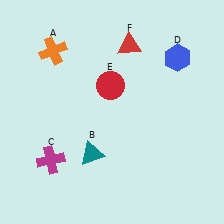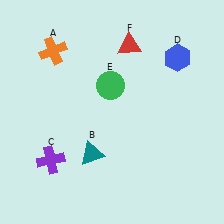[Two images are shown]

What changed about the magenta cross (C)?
In Image 1, C is magenta. In Image 2, it changed to purple.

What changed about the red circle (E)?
In Image 1, E is red. In Image 2, it changed to green.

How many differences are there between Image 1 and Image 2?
There are 2 differences between the two images.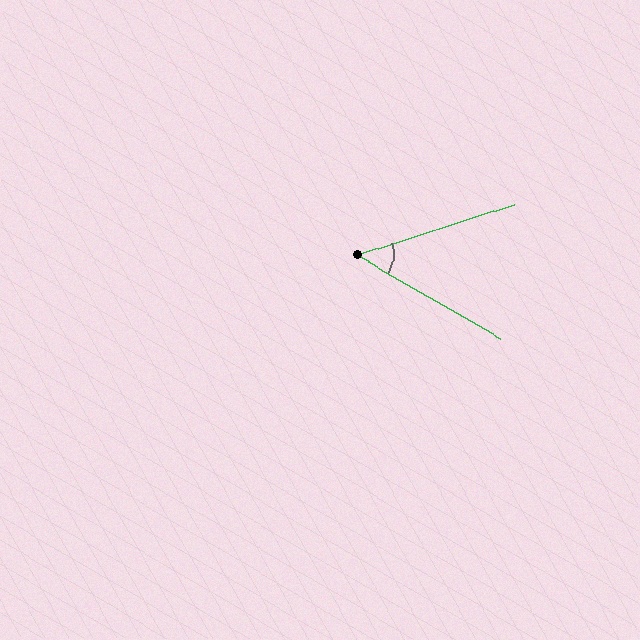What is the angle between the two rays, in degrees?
Approximately 48 degrees.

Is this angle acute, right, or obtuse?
It is acute.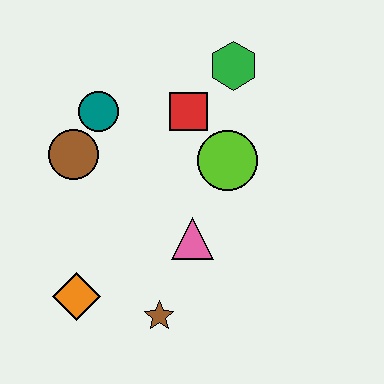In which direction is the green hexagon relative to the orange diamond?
The green hexagon is above the orange diamond.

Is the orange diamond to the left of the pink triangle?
Yes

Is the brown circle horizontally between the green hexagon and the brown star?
No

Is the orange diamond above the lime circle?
No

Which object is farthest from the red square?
The orange diamond is farthest from the red square.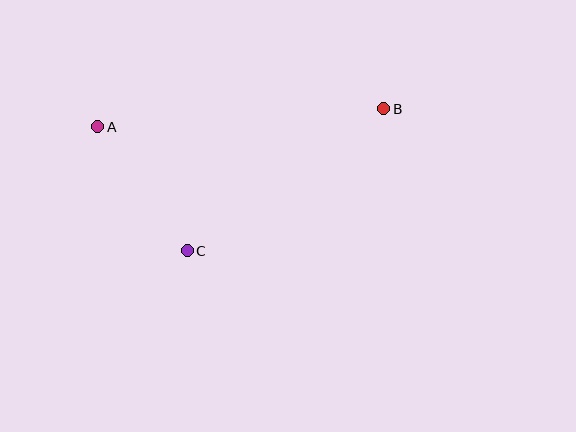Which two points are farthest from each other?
Points A and B are farthest from each other.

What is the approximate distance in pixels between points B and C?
The distance between B and C is approximately 242 pixels.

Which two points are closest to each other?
Points A and C are closest to each other.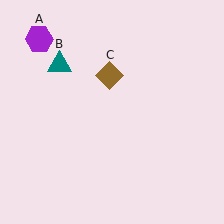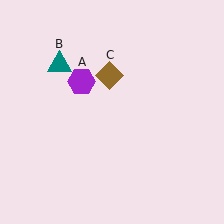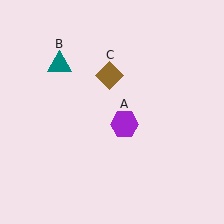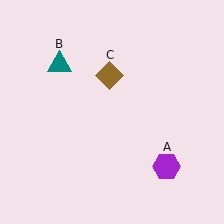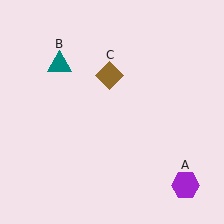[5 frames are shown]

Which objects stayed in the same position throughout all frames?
Teal triangle (object B) and brown diamond (object C) remained stationary.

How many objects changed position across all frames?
1 object changed position: purple hexagon (object A).